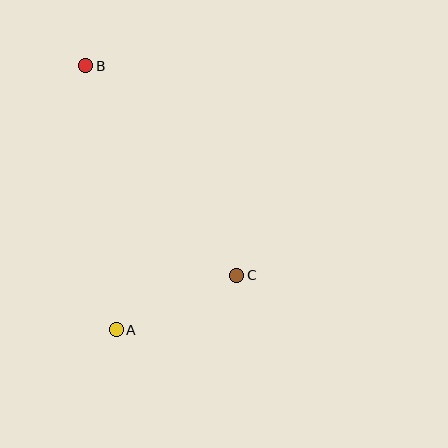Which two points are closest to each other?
Points A and C are closest to each other.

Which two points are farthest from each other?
Points A and B are farthest from each other.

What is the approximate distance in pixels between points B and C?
The distance between B and C is approximately 258 pixels.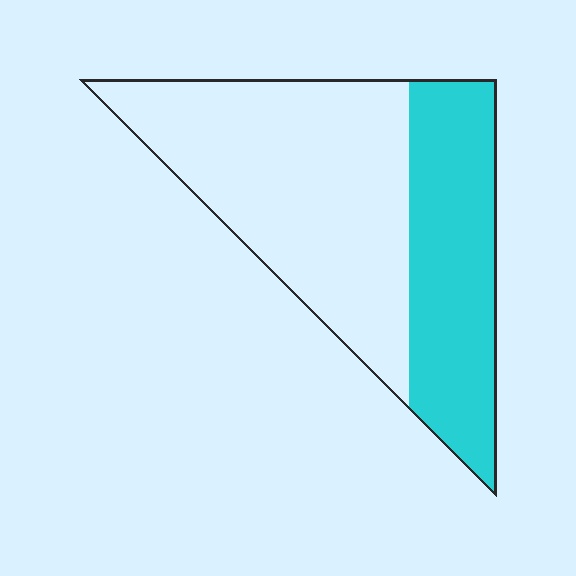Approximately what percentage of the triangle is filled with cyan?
Approximately 40%.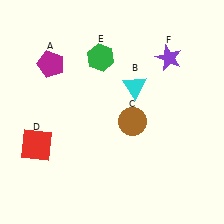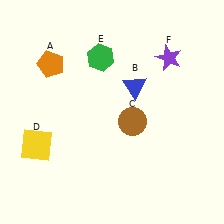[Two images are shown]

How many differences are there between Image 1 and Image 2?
There are 3 differences between the two images.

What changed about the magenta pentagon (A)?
In Image 1, A is magenta. In Image 2, it changed to orange.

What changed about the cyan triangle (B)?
In Image 1, B is cyan. In Image 2, it changed to blue.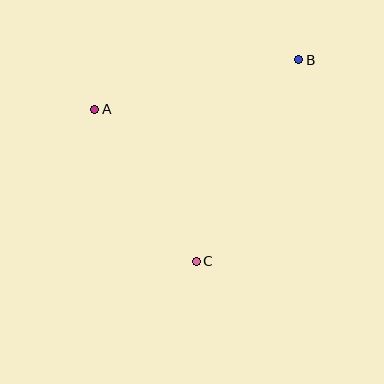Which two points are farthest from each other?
Points B and C are farthest from each other.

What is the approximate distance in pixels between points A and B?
The distance between A and B is approximately 210 pixels.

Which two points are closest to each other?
Points A and C are closest to each other.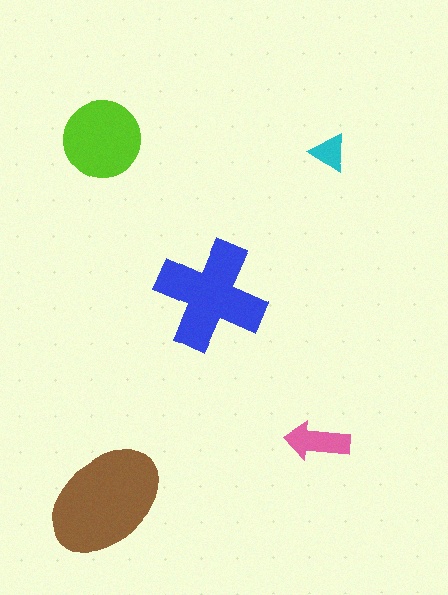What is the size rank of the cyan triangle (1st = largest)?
5th.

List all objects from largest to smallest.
The brown ellipse, the blue cross, the lime circle, the pink arrow, the cyan triangle.